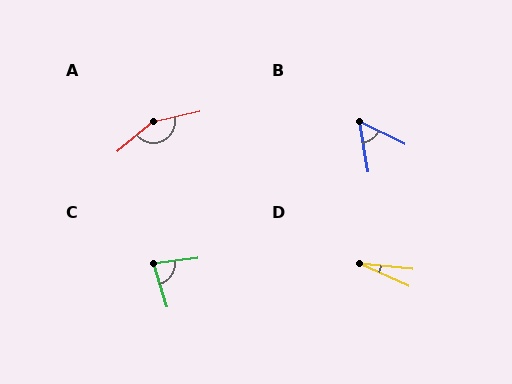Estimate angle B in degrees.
Approximately 54 degrees.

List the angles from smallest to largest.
D (19°), B (54°), C (79°), A (152°).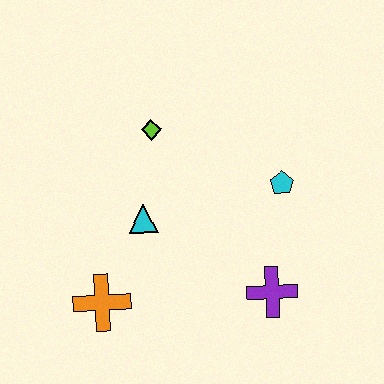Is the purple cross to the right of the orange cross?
Yes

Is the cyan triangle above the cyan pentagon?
No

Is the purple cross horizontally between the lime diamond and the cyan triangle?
No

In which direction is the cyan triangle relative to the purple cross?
The cyan triangle is to the left of the purple cross.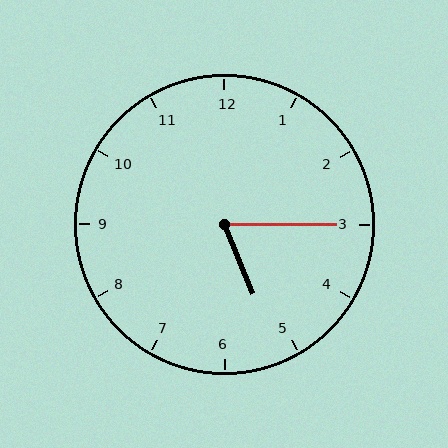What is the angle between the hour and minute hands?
Approximately 68 degrees.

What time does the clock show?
5:15.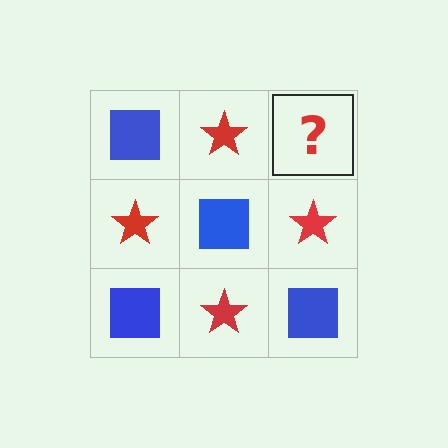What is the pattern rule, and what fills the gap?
The rule is that it alternates blue square and red star in a checkerboard pattern. The gap should be filled with a blue square.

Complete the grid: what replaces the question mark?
The question mark should be replaced with a blue square.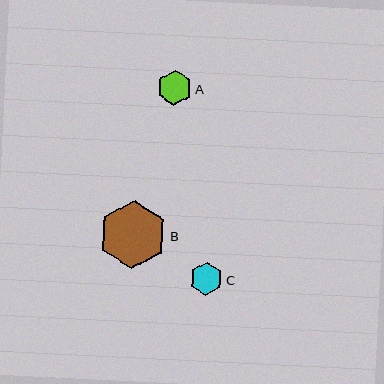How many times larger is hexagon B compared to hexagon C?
Hexagon B is approximately 2.0 times the size of hexagon C.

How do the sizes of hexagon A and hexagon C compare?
Hexagon A and hexagon C are approximately the same size.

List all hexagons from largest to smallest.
From largest to smallest: B, A, C.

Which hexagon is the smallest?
Hexagon C is the smallest with a size of approximately 33 pixels.